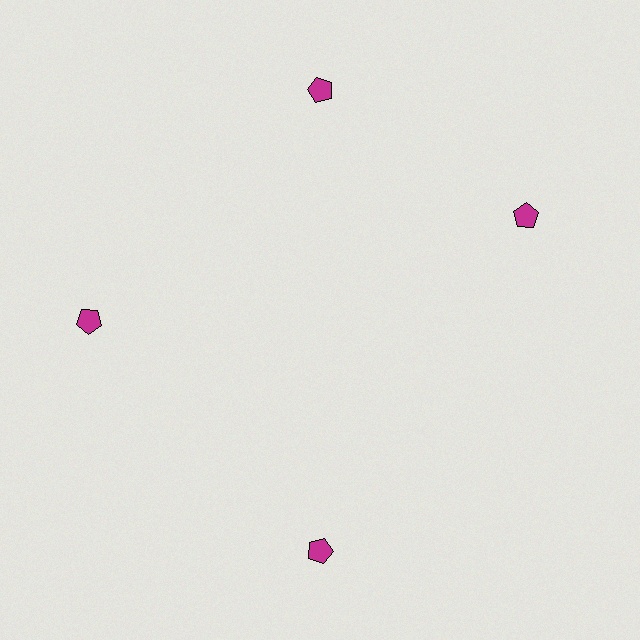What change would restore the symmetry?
The symmetry would be restored by rotating it back into even spacing with its neighbors so that all 4 pentagons sit at equal angles and equal distance from the center.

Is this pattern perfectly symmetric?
No. The 4 magenta pentagons are arranged in a ring, but one element near the 3 o'clock position is rotated out of alignment along the ring, breaking the 4-fold rotational symmetry.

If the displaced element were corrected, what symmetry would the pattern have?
It would have 4-fold rotational symmetry — the pattern would map onto itself every 90 degrees.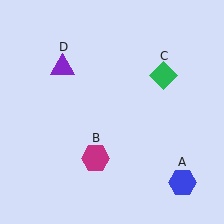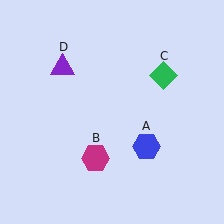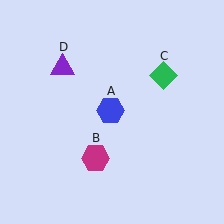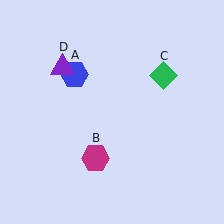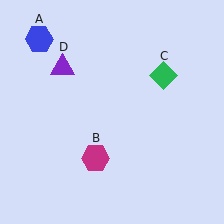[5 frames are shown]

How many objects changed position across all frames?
1 object changed position: blue hexagon (object A).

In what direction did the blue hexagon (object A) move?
The blue hexagon (object A) moved up and to the left.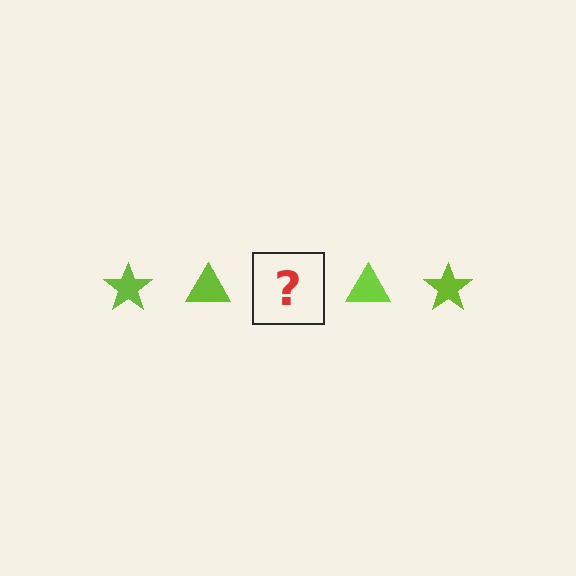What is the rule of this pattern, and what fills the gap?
The rule is that the pattern cycles through star, triangle shapes in lime. The gap should be filled with a lime star.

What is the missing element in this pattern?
The missing element is a lime star.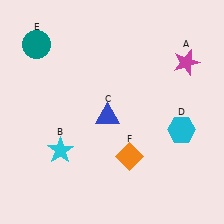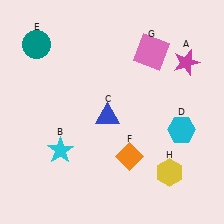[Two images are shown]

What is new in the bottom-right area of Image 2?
A yellow hexagon (H) was added in the bottom-right area of Image 2.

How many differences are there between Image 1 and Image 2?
There are 2 differences between the two images.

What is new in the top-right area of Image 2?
A pink square (G) was added in the top-right area of Image 2.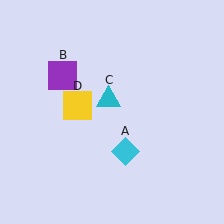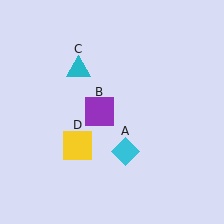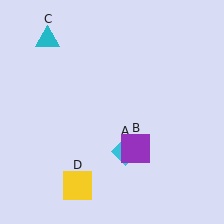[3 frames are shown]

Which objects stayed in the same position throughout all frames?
Cyan diamond (object A) remained stationary.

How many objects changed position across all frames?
3 objects changed position: purple square (object B), cyan triangle (object C), yellow square (object D).